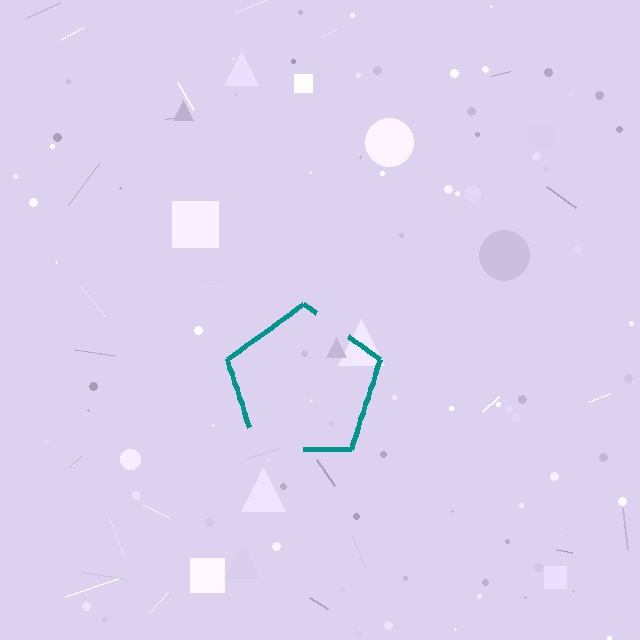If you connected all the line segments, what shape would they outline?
They would outline a pentagon.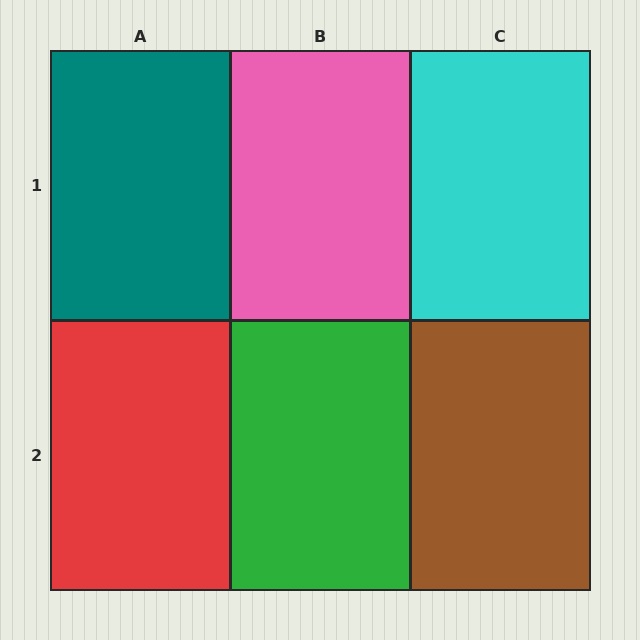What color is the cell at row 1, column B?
Pink.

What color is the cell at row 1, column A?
Teal.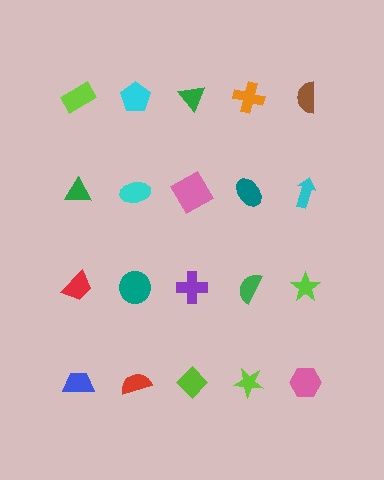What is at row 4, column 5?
A pink hexagon.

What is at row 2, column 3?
A pink square.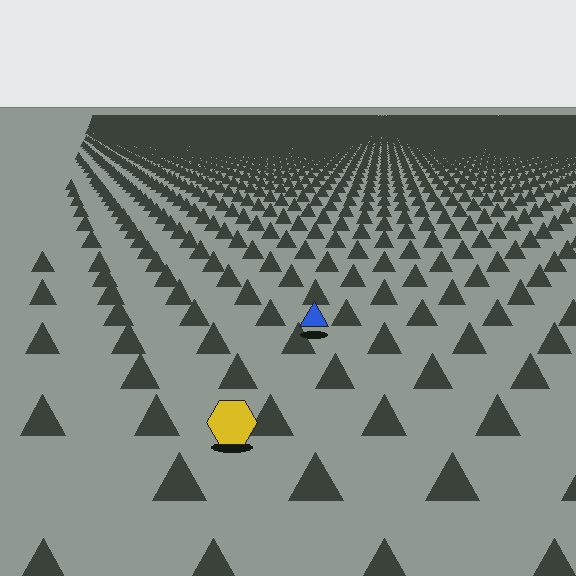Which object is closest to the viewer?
The yellow hexagon is closest. The texture marks near it are larger and more spread out.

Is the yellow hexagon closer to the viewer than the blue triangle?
Yes. The yellow hexagon is closer — you can tell from the texture gradient: the ground texture is coarser near it.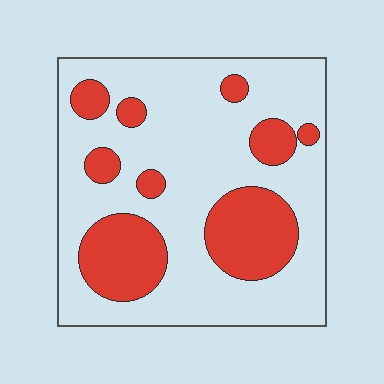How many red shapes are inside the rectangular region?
9.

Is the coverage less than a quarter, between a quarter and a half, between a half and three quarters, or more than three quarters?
Between a quarter and a half.